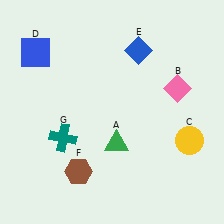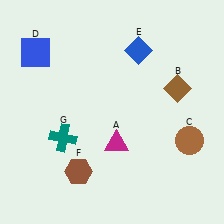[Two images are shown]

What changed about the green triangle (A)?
In Image 1, A is green. In Image 2, it changed to magenta.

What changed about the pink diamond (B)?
In Image 1, B is pink. In Image 2, it changed to brown.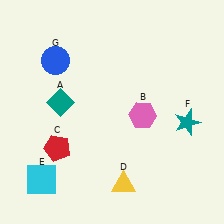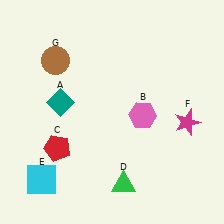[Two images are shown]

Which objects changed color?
D changed from yellow to green. F changed from teal to magenta. G changed from blue to brown.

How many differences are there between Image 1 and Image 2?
There are 3 differences between the two images.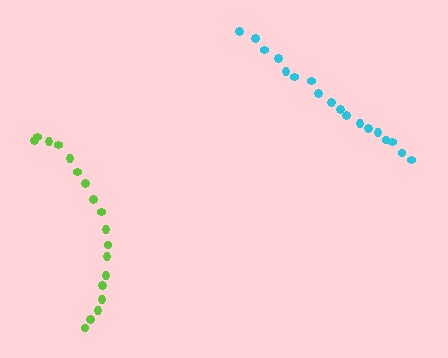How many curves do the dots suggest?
There are 2 distinct paths.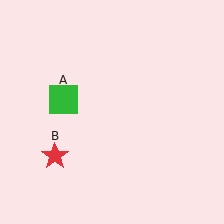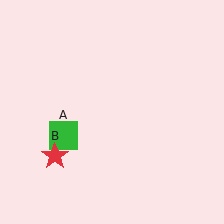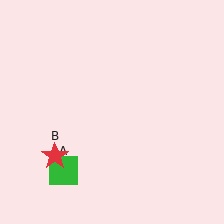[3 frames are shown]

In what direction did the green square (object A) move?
The green square (object A) moved down.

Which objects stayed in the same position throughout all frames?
Red star (object B) remained stationary.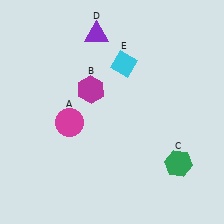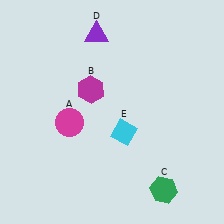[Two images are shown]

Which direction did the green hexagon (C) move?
The green hexagon (C) moved down.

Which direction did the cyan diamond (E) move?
The cyan diamond (E) moved down.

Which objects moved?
The objects that moved are: the green hexagon (C), the cyan diamond (E).